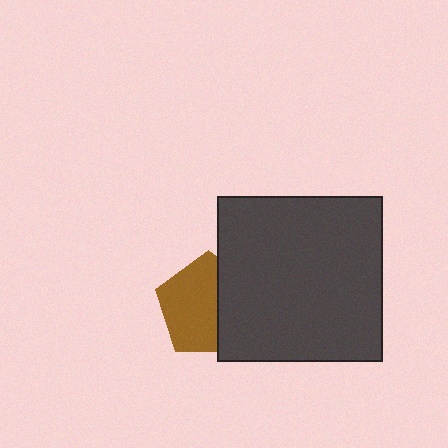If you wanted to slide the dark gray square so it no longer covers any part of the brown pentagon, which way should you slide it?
Slide it right — that is the most direct way to separate the two shapes.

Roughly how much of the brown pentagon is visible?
About half of it is visible (roughly 62%).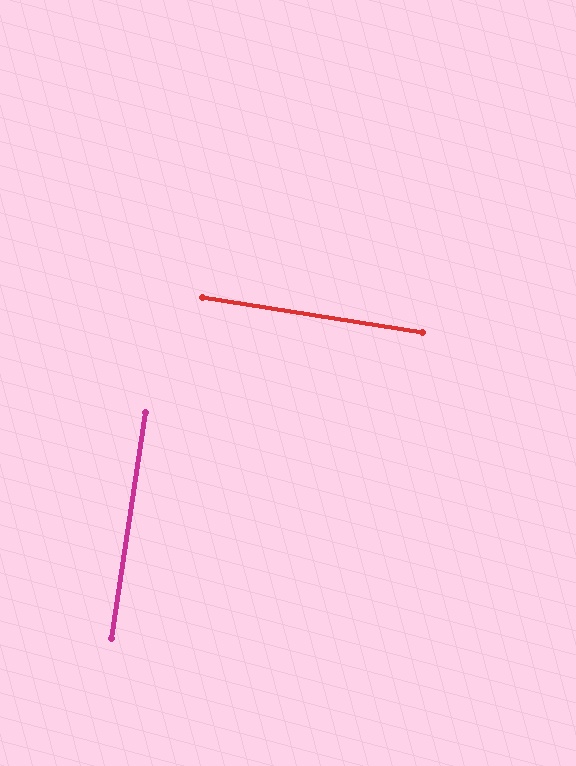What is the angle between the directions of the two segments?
Approximately 90 degrees.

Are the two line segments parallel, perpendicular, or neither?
Perpendicular — they meet at approximately 90°.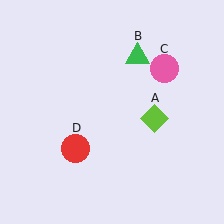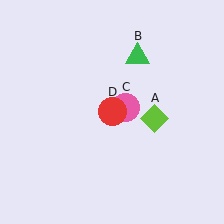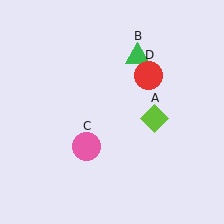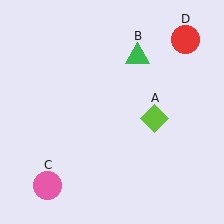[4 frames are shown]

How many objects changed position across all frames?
2 objects changed position: pink circle (object C), red circle (object D).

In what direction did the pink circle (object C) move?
The pink circle (object C) moved down and to the left.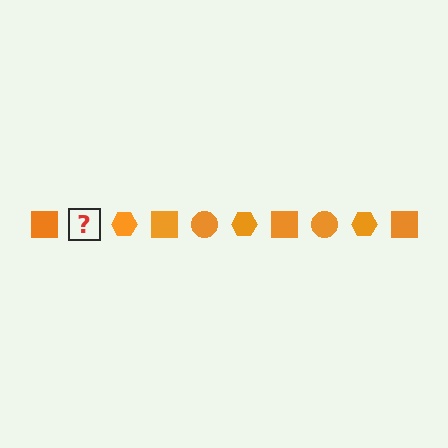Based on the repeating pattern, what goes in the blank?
The blank should be an orange circle.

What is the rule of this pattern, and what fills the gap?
The rule is that the pattern cycles through square, circle, hexagon shapes in orange. The gap should be filled with an orange circle.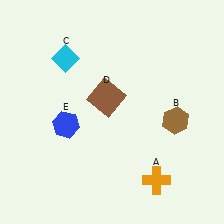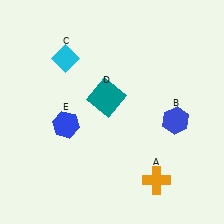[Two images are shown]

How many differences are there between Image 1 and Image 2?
There are 2 differences between the two images.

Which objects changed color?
B changed from brown to blue. D changed from brown to teal.